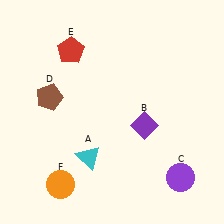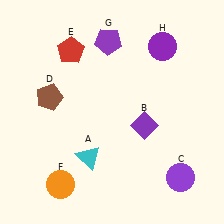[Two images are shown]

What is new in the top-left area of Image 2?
A purple pentagon (G) was added in the top-left area of Image 2.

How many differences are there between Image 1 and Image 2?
There are 2 differences between the two images.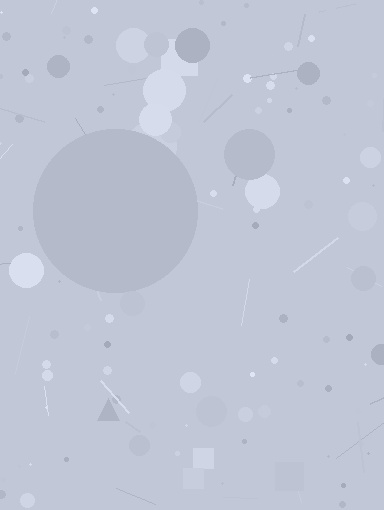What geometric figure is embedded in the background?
A circle is embedded in the background.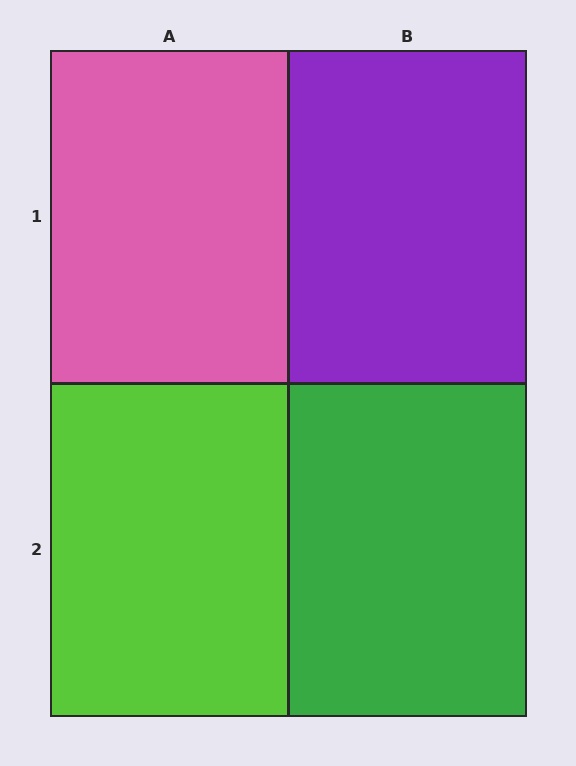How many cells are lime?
1 cell is lime.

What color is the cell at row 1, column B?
Purple.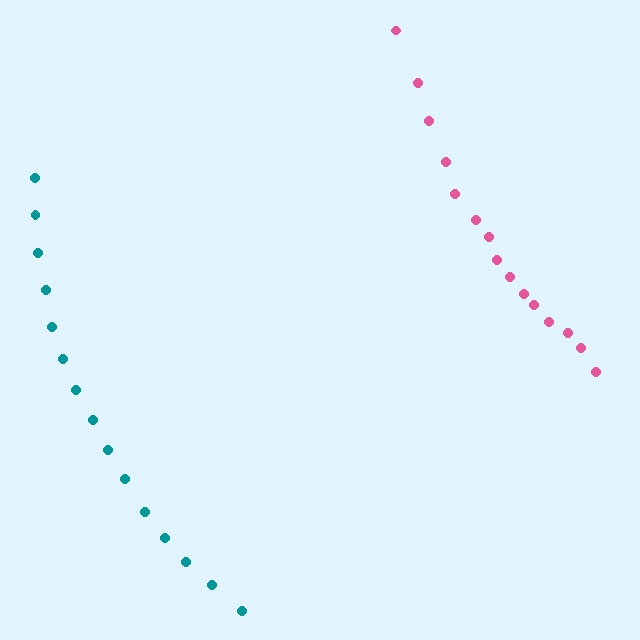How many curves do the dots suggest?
There are 2 distinct paths.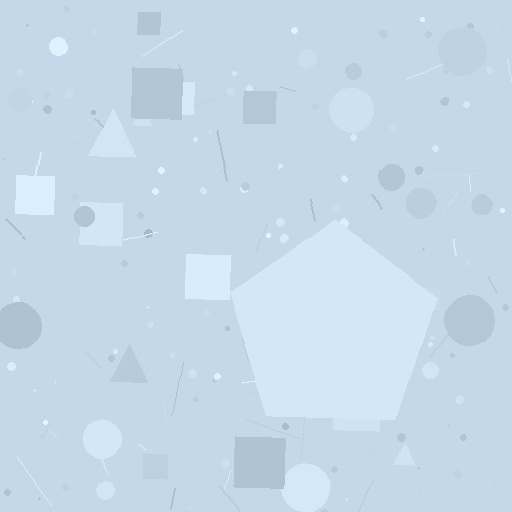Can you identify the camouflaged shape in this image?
The camouflaged shape is a pentagon.